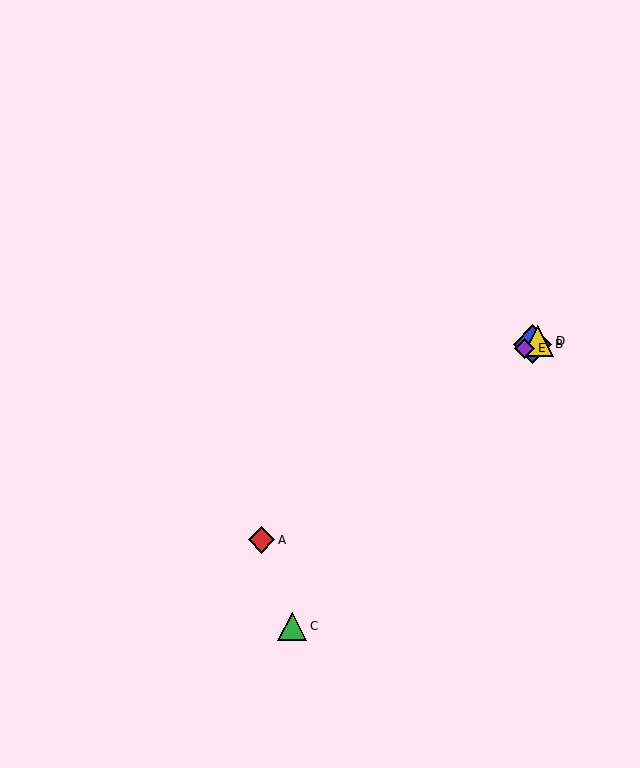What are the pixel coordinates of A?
Object A is at (262, 540).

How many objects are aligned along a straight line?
3 objects (B, D, E) are aligned along a straight line.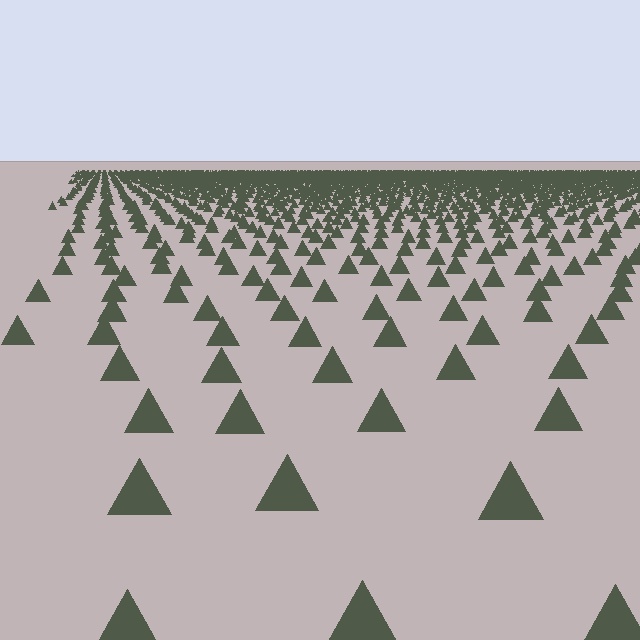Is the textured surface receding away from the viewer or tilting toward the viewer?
The surface is receding away from the viewer. Texture elements get smaller and denser toward the top.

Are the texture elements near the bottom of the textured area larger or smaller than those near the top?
Larger. Near the bottom, elements are closer to the viewer and appear at a bigger on-screen size.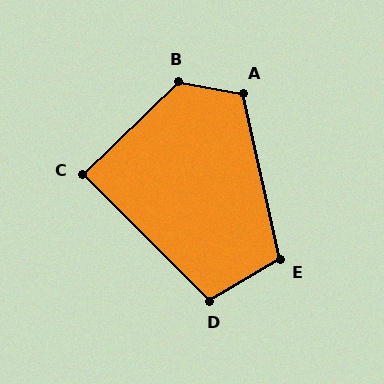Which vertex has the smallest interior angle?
C, at approximately 89 degrees.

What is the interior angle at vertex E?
Approximately 108 degrees (obtuse).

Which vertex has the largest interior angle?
B, at approximately 126 degrees.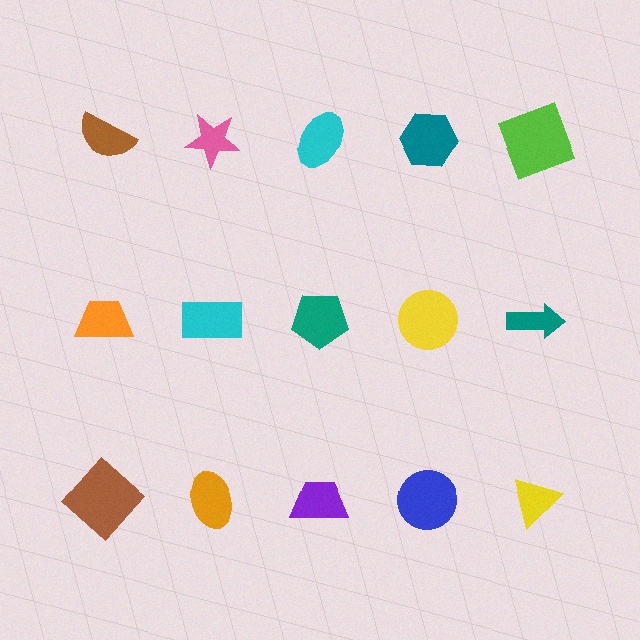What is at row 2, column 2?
A cyan rectangle.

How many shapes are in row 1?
5 shapes.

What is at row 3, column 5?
A yellow triangle.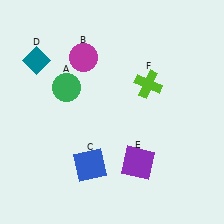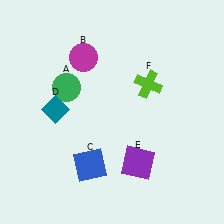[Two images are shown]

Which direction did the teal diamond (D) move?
The teal diamond (D) moved down.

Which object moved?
The teal diamond (D) moved down.